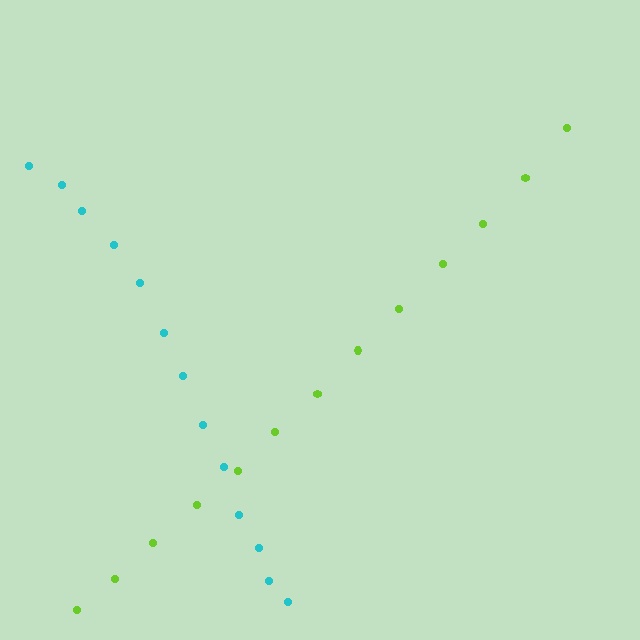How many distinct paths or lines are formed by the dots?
There are 2 distinct paths.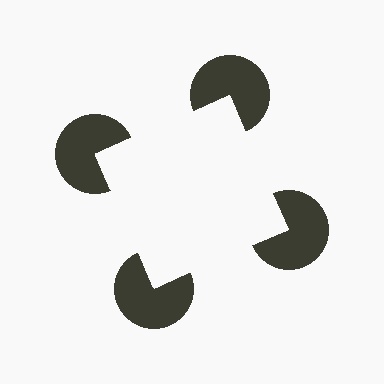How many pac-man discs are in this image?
There are 4 — one at each vertex of the illusory square.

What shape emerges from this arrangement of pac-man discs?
An illusory square — its edges are inferred from the aligned wedge cuts in the pac-man discs, not physically drawn.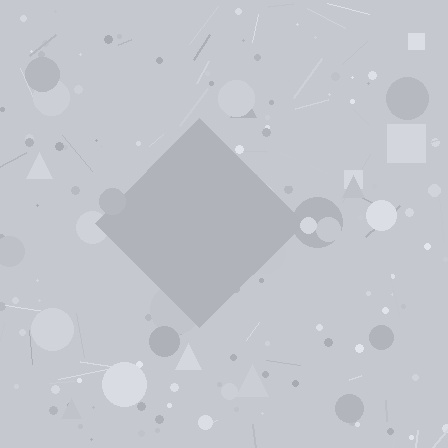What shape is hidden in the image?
A diamond is hidden in the image.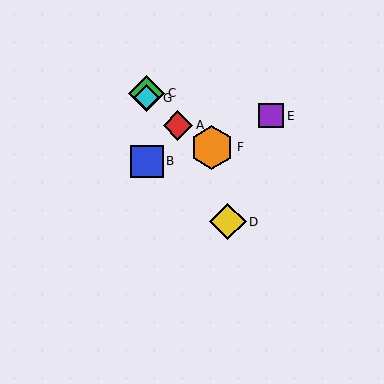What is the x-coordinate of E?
Object E is at x≈271.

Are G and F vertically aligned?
No, G is at x≈147 and F is at x≈212.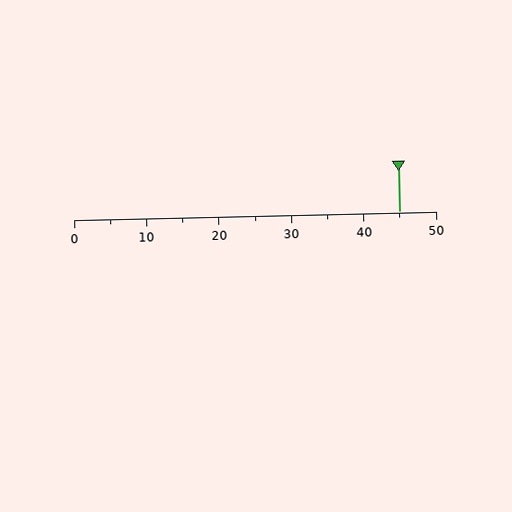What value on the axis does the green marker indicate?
The marker indicates approximately 45.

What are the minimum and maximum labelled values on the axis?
The axis runs from 0 to 50.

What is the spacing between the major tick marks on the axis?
The major ticks are spaced 10 apart.